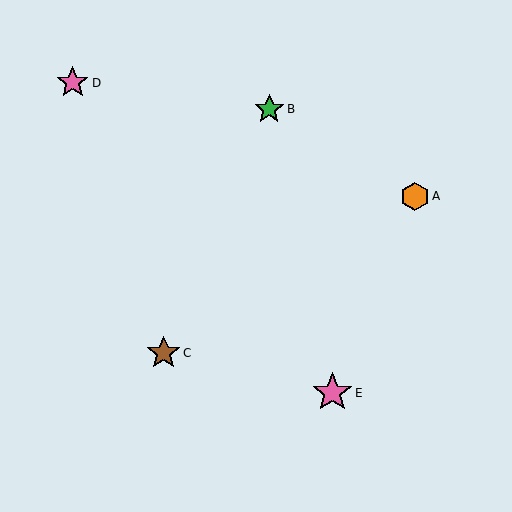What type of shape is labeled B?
Shape B is a green star.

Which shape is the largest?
The pink star (labeled E) is the largest.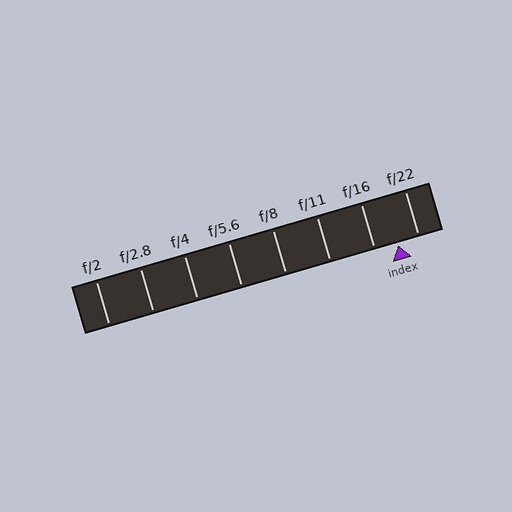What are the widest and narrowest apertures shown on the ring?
The widest aperture shown is f/2 and the narrowest is f/22.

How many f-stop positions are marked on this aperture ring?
There are 8 f-stop positions marked.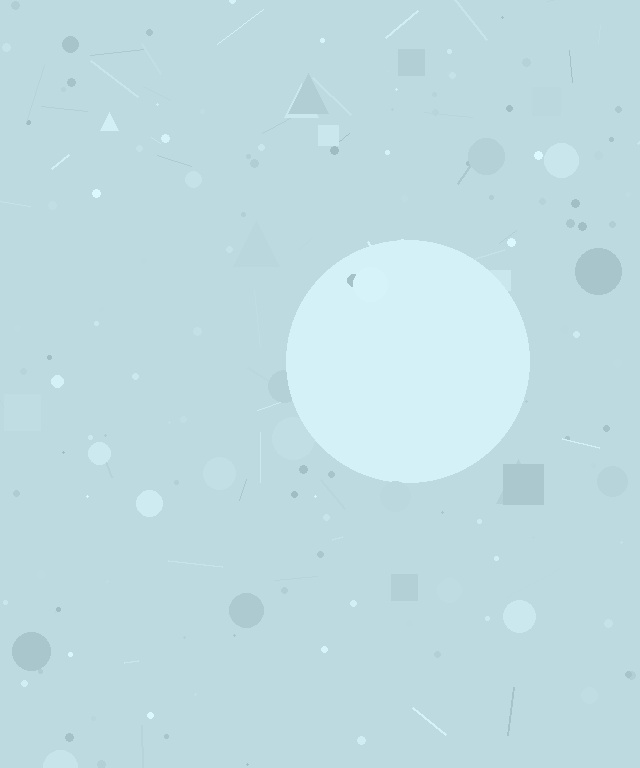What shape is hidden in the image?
A circle is hidden in the image.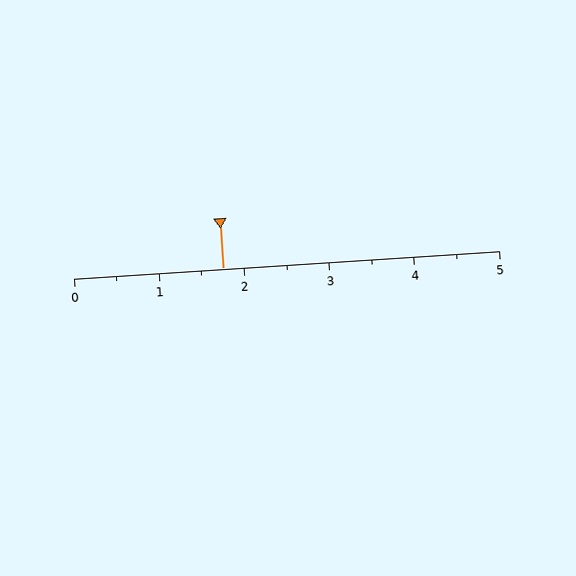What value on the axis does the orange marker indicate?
The marker indicates approximately 1.8.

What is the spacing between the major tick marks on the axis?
The major ticks are spaced 1 apart.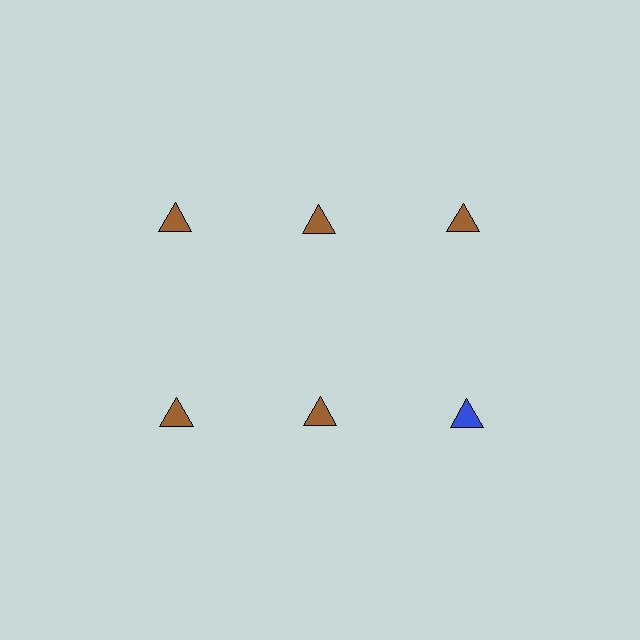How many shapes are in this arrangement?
There are 6 shapes arranged in a grid pattern.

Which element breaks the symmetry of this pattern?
The blue triangle in the second row, center column breaks the symmetry. All other shapes are brown triangles.